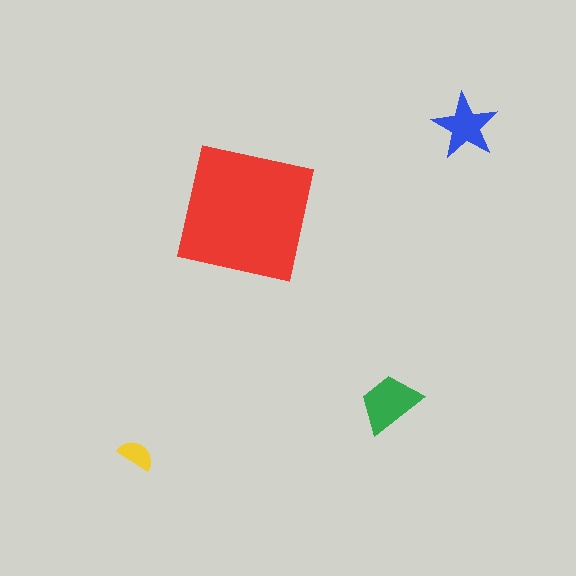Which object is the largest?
The red square.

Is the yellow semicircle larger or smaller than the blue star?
Smaller.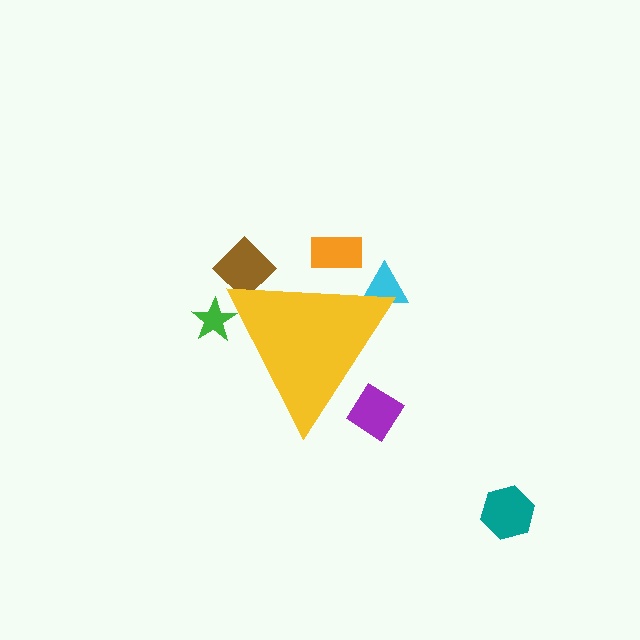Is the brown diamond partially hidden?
Yes, the brown diamond is partially hidden behind the yellow triangle.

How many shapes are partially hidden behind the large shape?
5 shapes are partially hidden.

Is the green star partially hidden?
Yes, the green star is partially hidden behind the yellow triangle.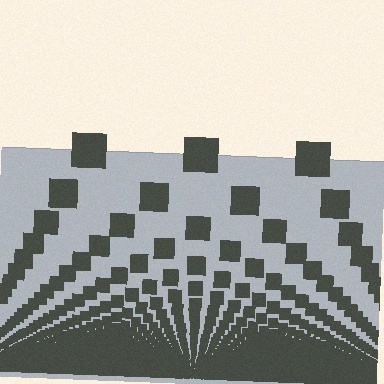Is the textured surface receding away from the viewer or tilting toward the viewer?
The surface appears to tilt toward the viewer. Texture elements get larger and sparser toward the top.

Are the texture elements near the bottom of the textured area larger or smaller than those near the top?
Smaller. The gradient is inverted — elements near the bottom are smaller and denser.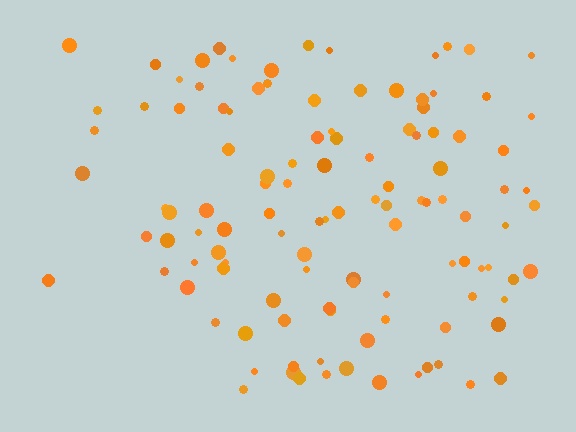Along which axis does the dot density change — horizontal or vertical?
Horizontal.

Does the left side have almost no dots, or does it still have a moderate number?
Still a moderate number, just noticeably fewer than the right.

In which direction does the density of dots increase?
From left to right, with the right side densest.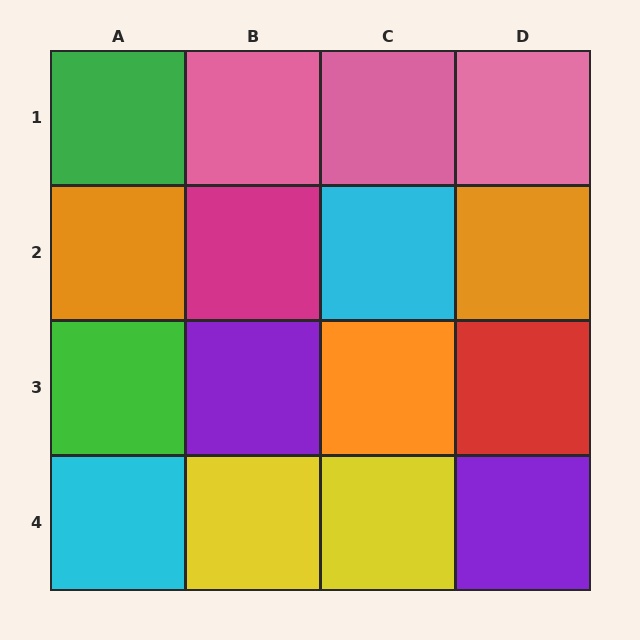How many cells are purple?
2 cells are purple.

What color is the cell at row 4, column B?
Yellow.